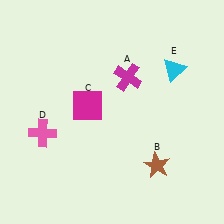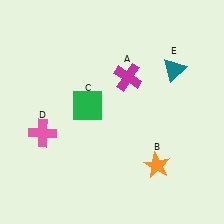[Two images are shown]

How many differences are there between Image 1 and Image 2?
There are 3 differences between the two images.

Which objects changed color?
B changed from brown to orange. C changed from magenta to green. E changed from cyan to teal.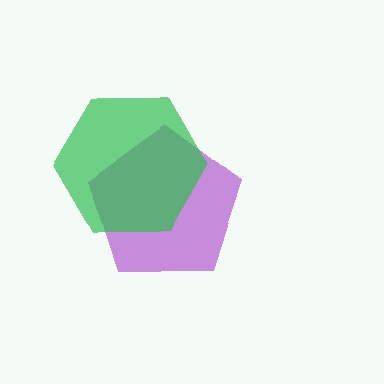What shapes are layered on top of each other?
The layered shapes are: a purple pentagon, a green hexagon.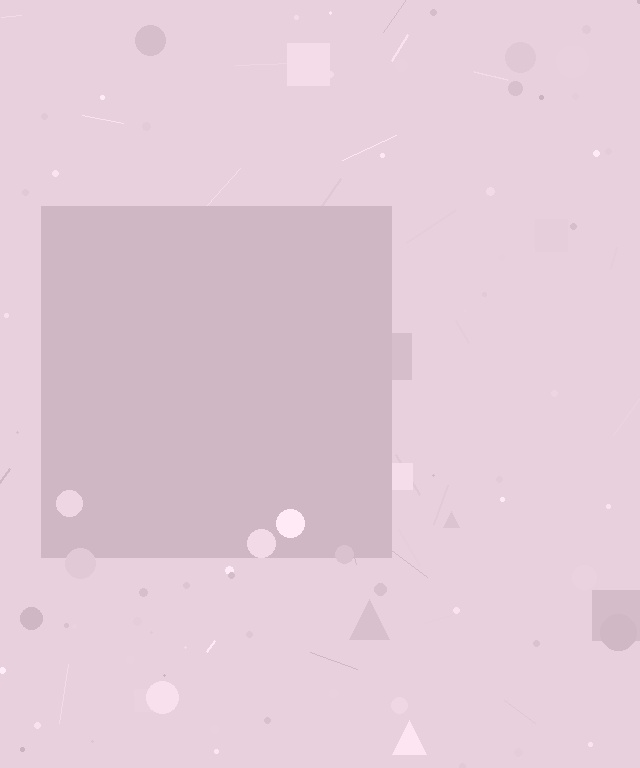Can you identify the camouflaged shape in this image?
The camouflaged shape is a square.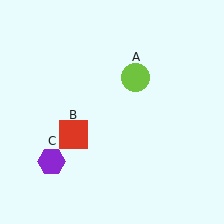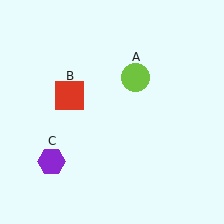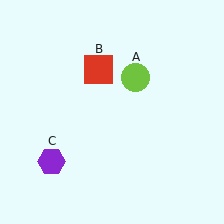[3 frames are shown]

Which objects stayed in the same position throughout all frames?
Lime circle (object A) and purple hexagon (object C) remained stationary.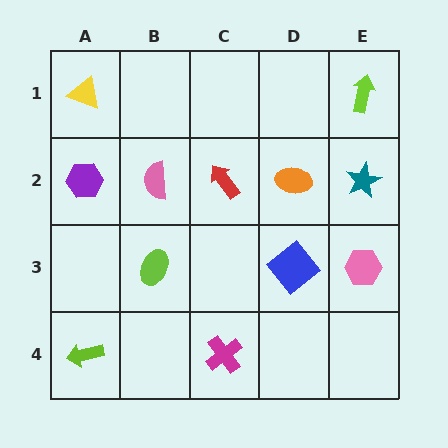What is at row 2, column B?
A pink semicircle.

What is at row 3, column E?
A pink hexagon.